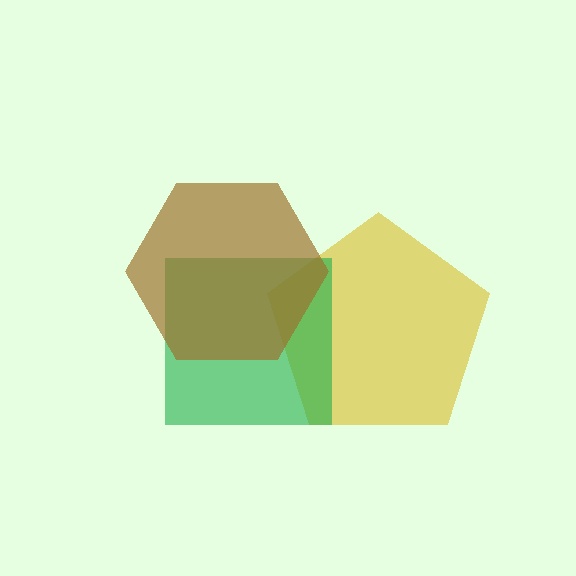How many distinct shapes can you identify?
There are 3 distinct shapes: a yellow pentagon, a green square, a brown hexagon.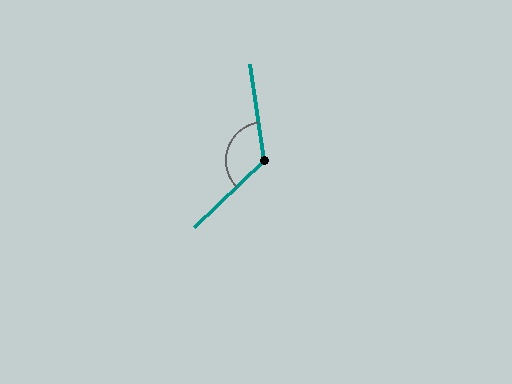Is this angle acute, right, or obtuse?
It is obtuse.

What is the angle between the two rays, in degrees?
Approximately 126 degrees.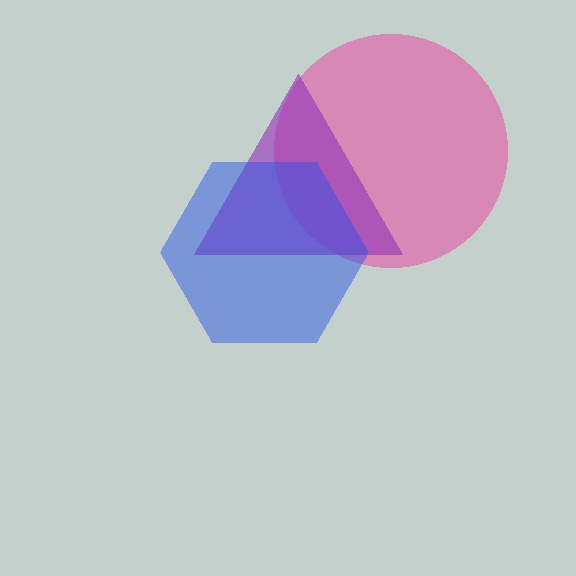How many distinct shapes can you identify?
There are 3 distinct shapes: a pink circle, a purple triangle, a blue hexagon.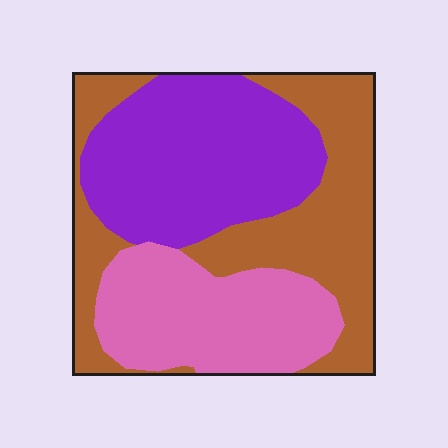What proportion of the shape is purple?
Purple covers 35% of the shape.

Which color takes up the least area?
Pink, at roughly 25%.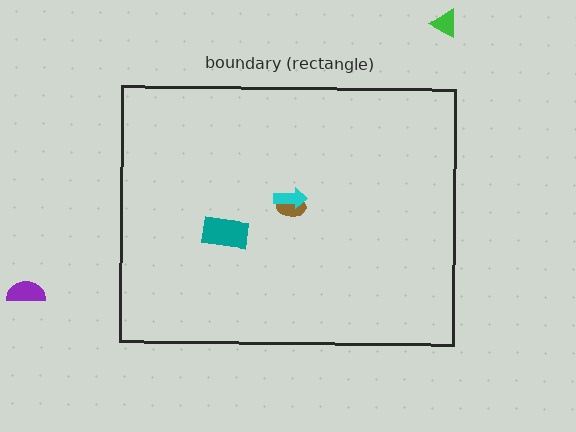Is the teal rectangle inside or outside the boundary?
Inside.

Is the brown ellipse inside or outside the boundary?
Inside.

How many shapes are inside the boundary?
3 inside, 2 outside.